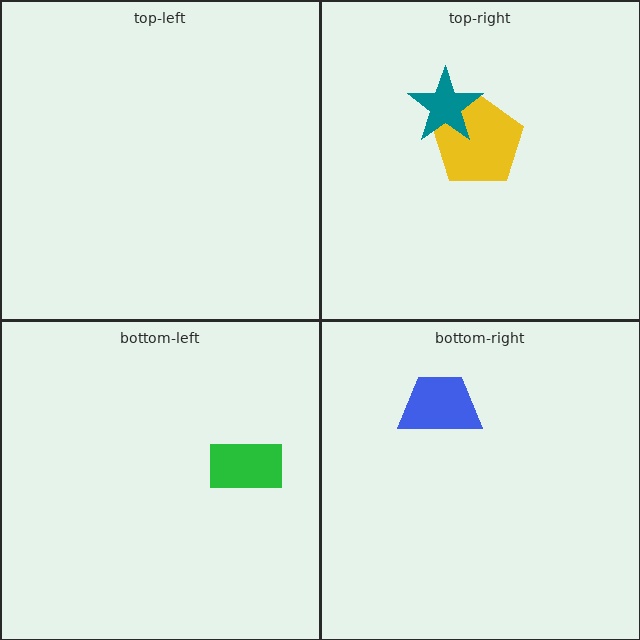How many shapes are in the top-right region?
2.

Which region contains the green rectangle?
The bottom-left region.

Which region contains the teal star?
The top-right region.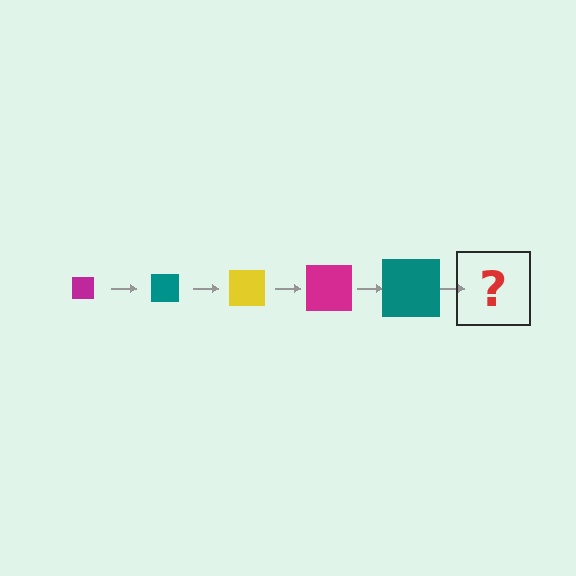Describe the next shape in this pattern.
It should be a yellow square, larger than the previous one.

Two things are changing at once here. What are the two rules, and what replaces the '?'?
The two rules are that the square grows larger each step and the color cycles through magenta, teal, and yellow. The '?' should be a yellow square, larger than the previous one.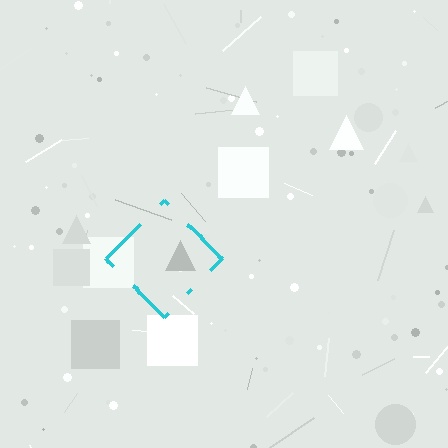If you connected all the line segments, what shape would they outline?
They would outline a diamond.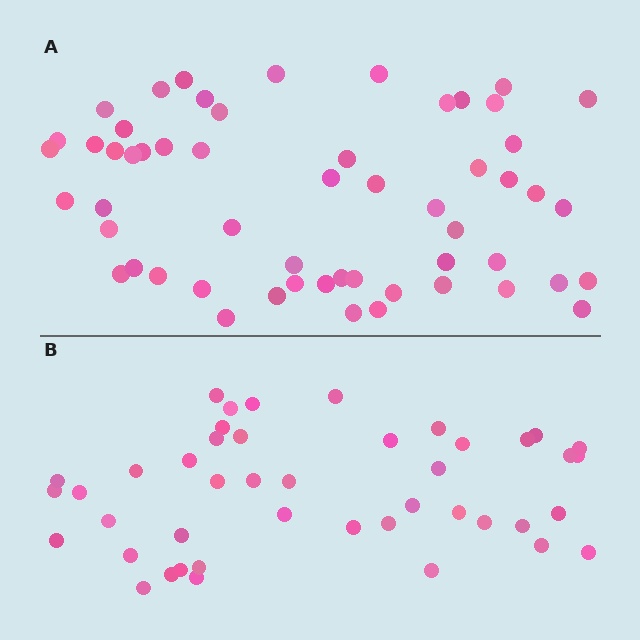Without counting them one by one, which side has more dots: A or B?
Region A (the top region) has more dots.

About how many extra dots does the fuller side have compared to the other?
Region A has roughly 12 or so more dots than region B.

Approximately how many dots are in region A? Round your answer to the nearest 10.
About 60 dots. (The exact count is 56, which rounds to 60.)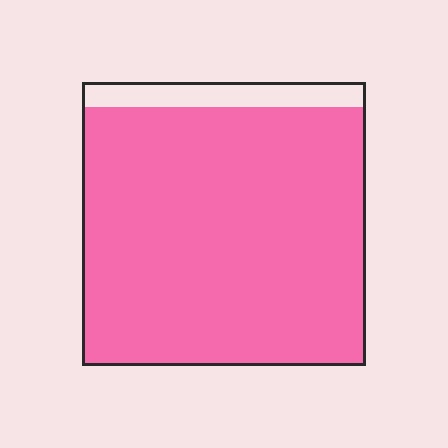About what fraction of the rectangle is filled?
About nine tenths (9/10).